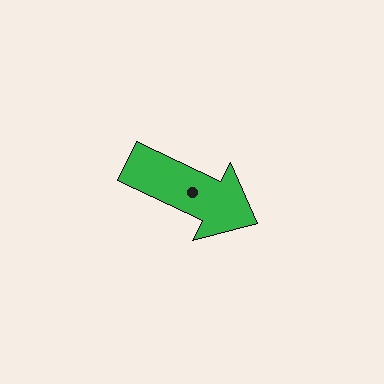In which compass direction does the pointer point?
Southeast.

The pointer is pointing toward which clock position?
Roughly 4 o'clock.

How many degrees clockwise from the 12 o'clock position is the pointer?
Approximately 115 degrees.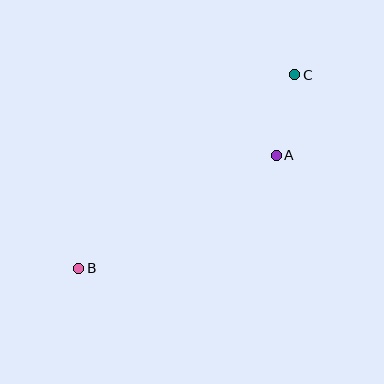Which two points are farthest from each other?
Points B and C are farthest from each other.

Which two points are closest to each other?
Points A and C are closest to each other.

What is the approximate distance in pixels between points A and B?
The distance between A and B is approximately 227 pixels.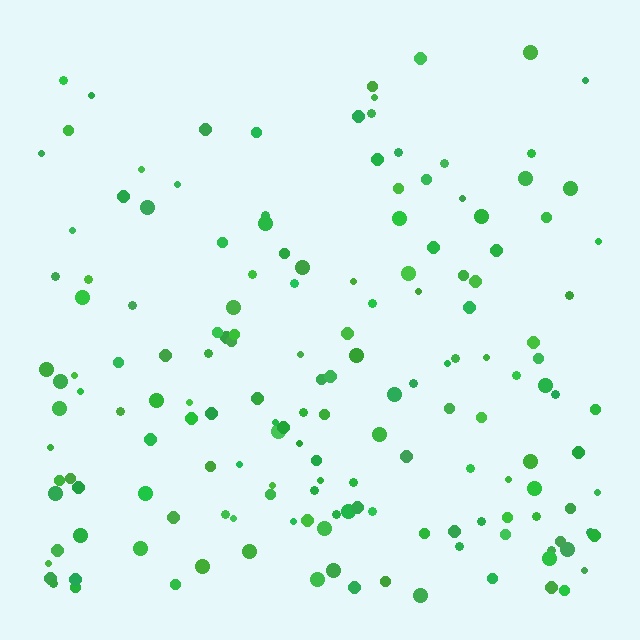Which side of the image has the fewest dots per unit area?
The top.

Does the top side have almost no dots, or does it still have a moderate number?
Still a moderate number, just noticeably fewer than the bottom.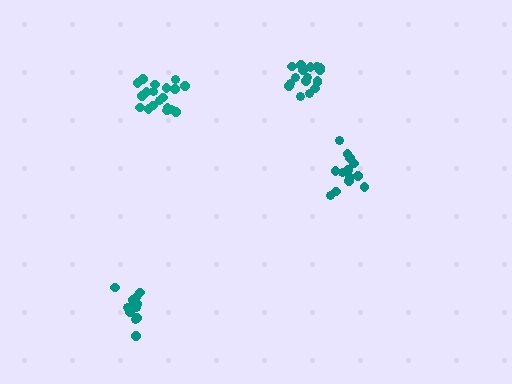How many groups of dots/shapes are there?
There are 4 groups.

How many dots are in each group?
Group 1: 19 dots, Group 2: 13 dots, Group 3: 13 dots, Group 4: 17 dots (62 total).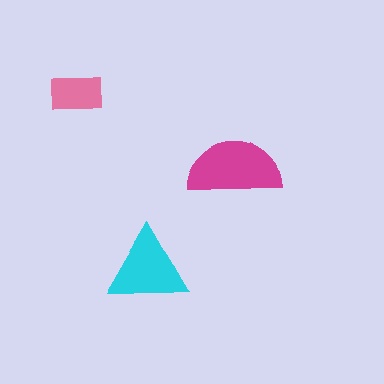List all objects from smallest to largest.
The pink rectangle, the cyan triangle, the magenta semicircle.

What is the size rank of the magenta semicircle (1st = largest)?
1st.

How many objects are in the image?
There are 3 objects in the image.